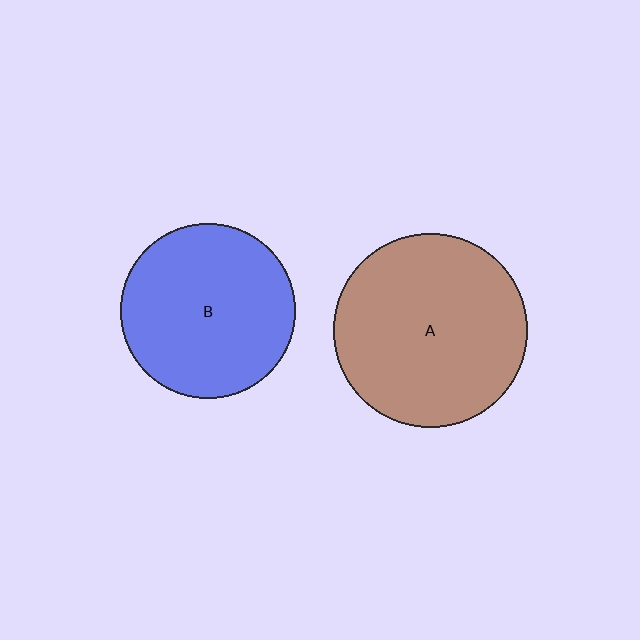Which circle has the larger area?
Circle A (brown).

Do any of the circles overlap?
No, none of the circles overlap.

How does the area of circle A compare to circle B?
Approximately 1.2 times.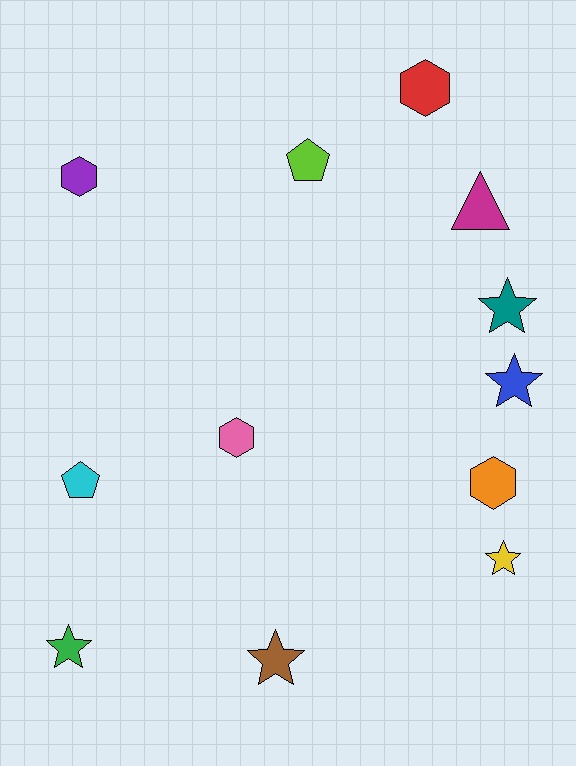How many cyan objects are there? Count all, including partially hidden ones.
There is 1 cyan object.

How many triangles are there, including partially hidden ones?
There is 1 triangle.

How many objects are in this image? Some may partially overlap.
There are 12 objects.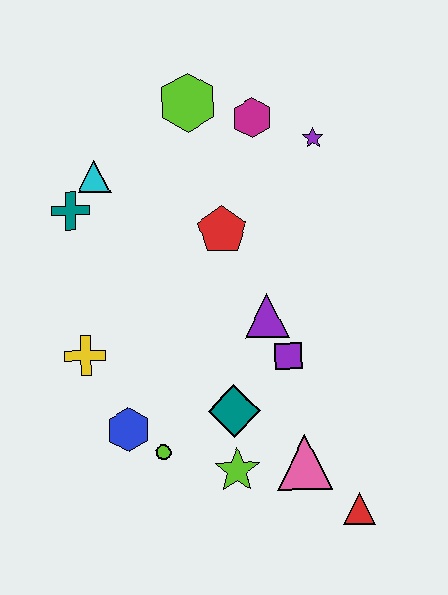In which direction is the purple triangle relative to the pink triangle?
The purple triangle is above the pink triangle.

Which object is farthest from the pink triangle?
The lime hexagon is farthest from the pink triangle.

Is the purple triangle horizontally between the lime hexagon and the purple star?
Yes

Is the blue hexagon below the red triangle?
No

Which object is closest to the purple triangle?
The purple square is closest to the purple triangle.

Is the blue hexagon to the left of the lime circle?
Yes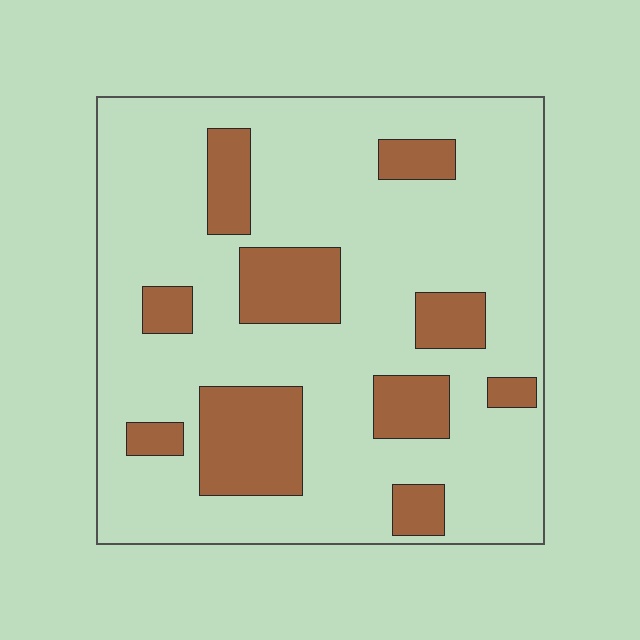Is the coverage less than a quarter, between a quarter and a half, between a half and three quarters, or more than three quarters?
Less than a quarter.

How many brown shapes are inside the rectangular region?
10.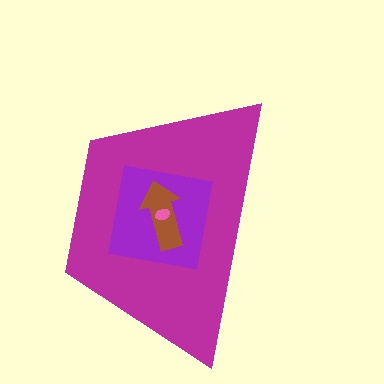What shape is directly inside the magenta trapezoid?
The purple square.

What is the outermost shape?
The magenta trapezoid.